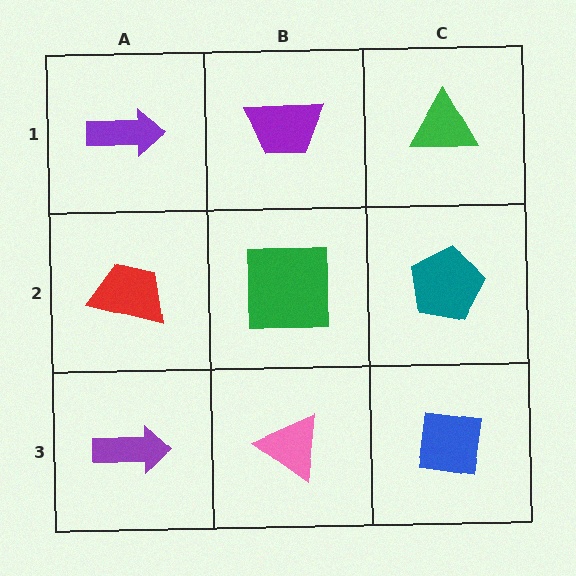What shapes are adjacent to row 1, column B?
A green square (row 2, column B), a purple arrow (row 1, column A), a green triangle (row 1, column C).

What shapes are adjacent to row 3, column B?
A green square (row 2, column B), a purple arrow (row 3, column A), a blue square (row 3, column C).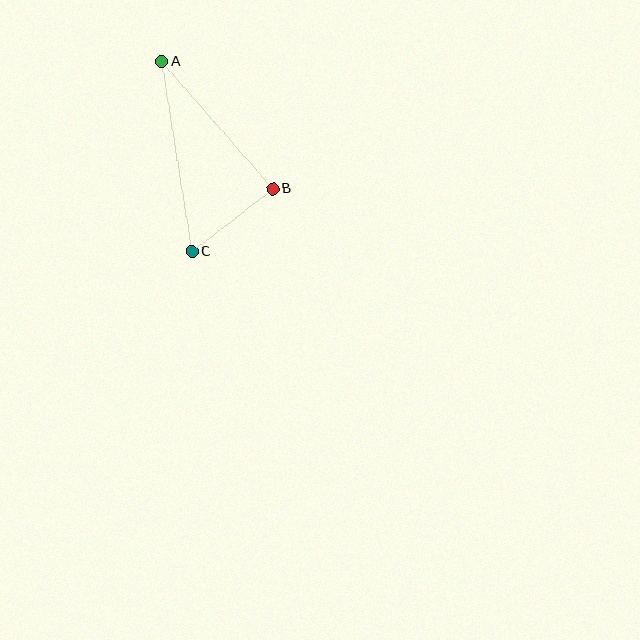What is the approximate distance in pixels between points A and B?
The distance between A and B is approximately 169 pixels.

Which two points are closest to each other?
Points B and C are closest to each other.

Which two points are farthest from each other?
Points A and C are farthest from each other.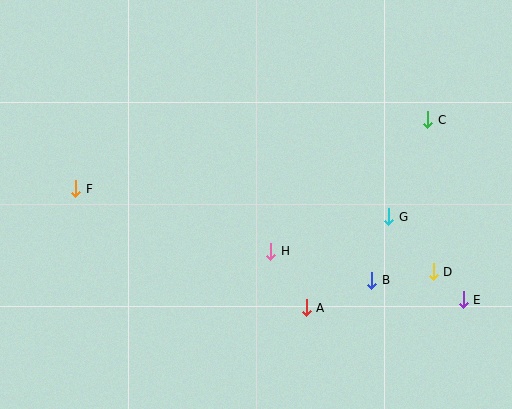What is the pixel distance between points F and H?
The distance between F and H is 204 pixels.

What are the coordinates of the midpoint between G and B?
The midpoint between G and B is at (380, 249).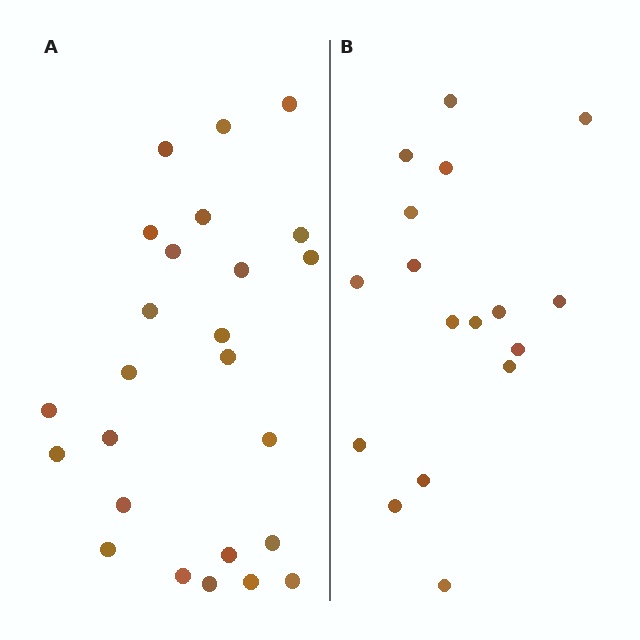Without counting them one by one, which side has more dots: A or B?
Region A (the left region) has more dots.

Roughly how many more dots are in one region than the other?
Region A has roughly 8 or so more dots than region B.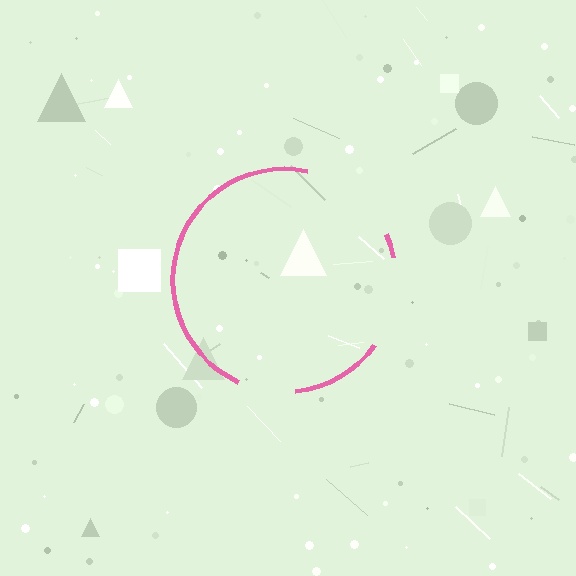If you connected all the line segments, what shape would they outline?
They would outline a circle.